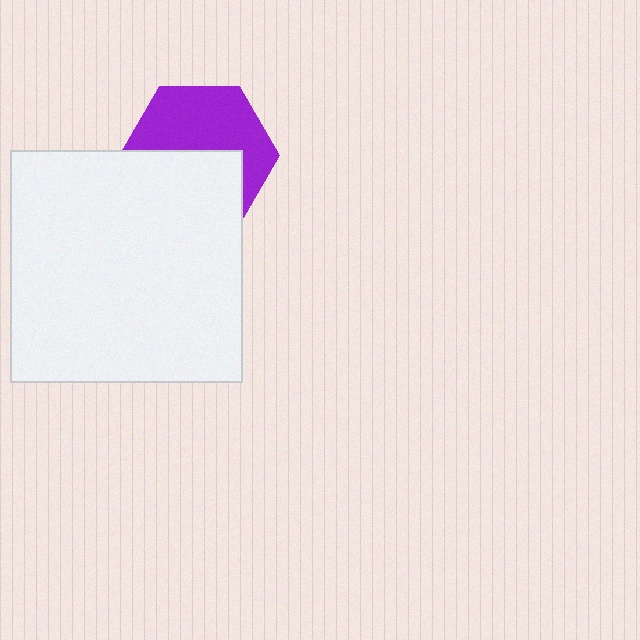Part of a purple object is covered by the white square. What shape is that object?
It is a hexagon.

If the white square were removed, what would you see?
You would see the complete purple hexagon.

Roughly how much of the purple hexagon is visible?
About half of it is visible (roughly 52%).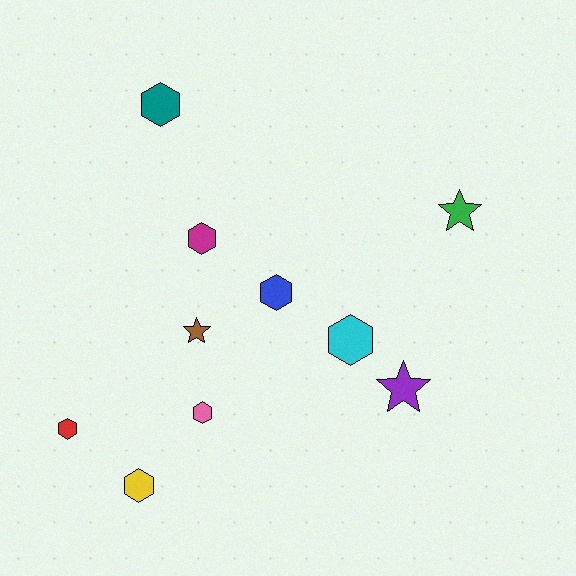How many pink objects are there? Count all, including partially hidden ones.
There is 1 pink object.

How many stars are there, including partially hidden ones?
There are 3 stars.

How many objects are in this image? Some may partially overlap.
There are 10 objects.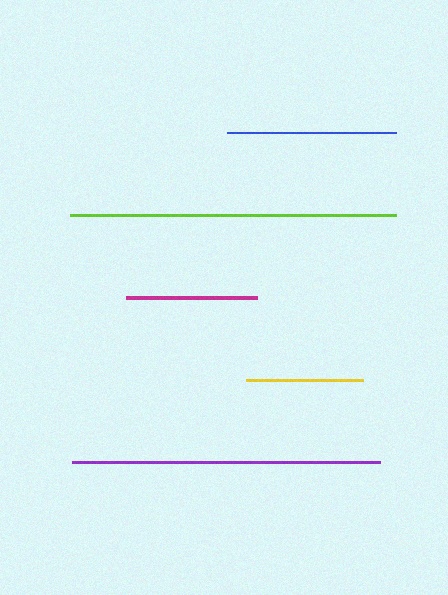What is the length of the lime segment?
The lime segment is approximately 326 pixels long.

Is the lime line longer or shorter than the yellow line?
The lime line is longer than the yellow line.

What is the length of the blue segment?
The blue segment is approximately 169 pixels long.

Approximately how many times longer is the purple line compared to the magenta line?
The purple line is approximately 2.4 times the length of the magenta line.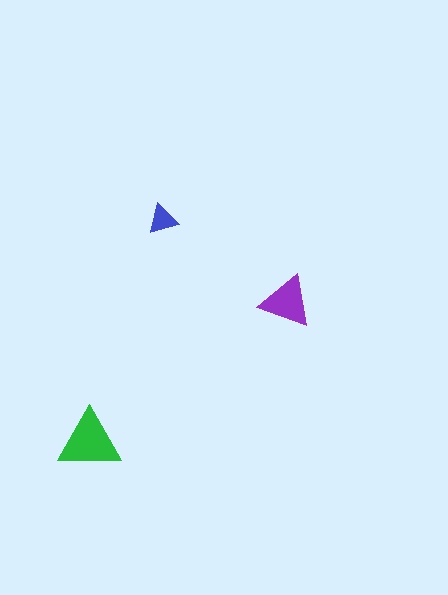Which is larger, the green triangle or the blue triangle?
The green one.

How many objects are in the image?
There are 3 objects in the image.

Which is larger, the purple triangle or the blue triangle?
The purple one.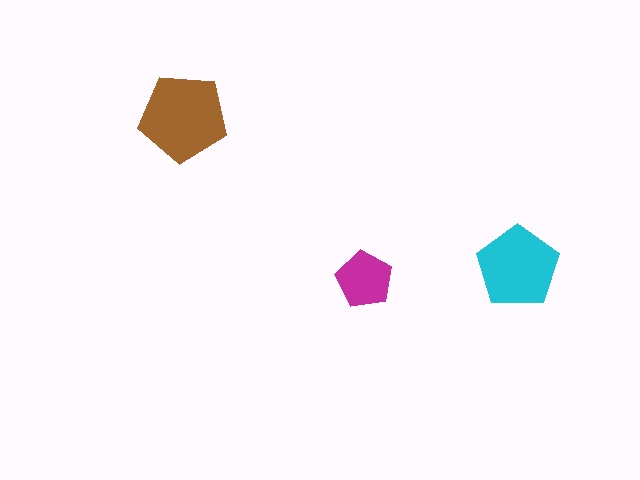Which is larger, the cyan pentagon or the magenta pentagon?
The cyan one.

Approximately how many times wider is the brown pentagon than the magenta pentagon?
About 1.5 times wider.